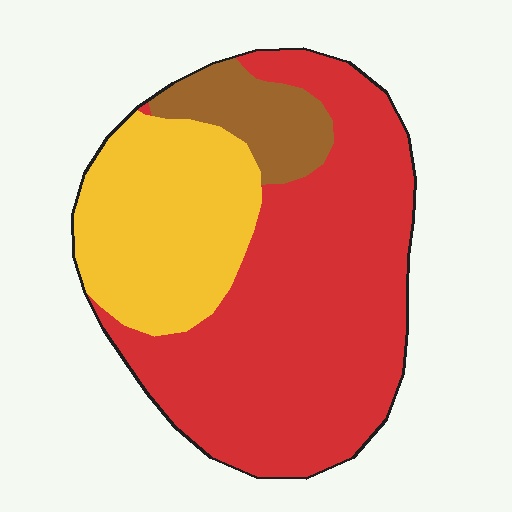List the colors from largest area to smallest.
From largest to smallest: red, yellow, brown.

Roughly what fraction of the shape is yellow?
Yellow covers 28% of the shape.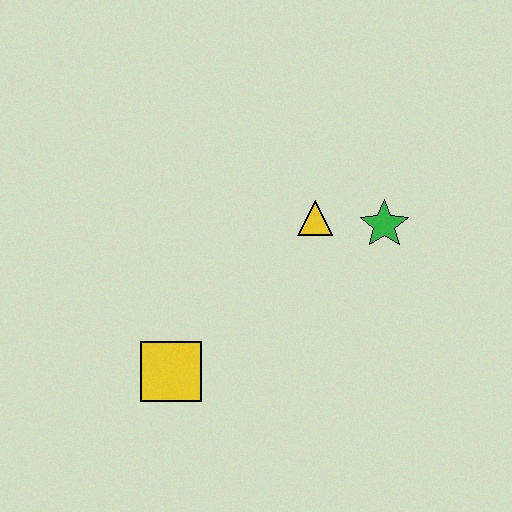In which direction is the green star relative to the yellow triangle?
The green star is to the right of the yellow triangle.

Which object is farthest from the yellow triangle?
The yellow square is farthest from the yellow triangle.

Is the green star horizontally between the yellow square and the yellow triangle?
No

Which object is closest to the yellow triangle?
The green star is closest to the yellow triangle.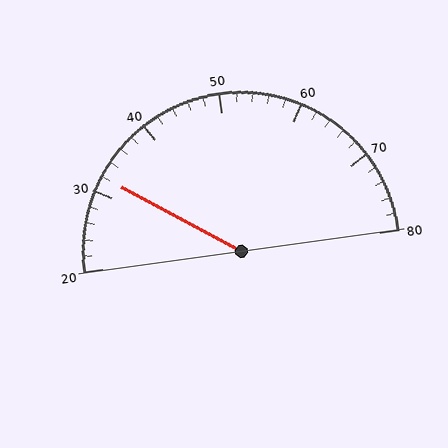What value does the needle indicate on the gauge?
The needle indicates approximately 32.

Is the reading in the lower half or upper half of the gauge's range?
The reading is in the lower half of the range (20 to 80).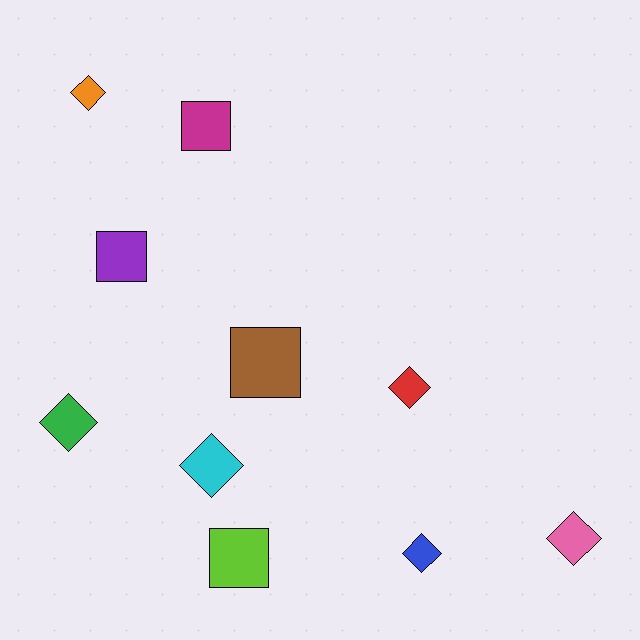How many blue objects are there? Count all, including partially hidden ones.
There is 1 blue object.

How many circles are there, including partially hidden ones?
There are no circles.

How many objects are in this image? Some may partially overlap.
There are 10 objects.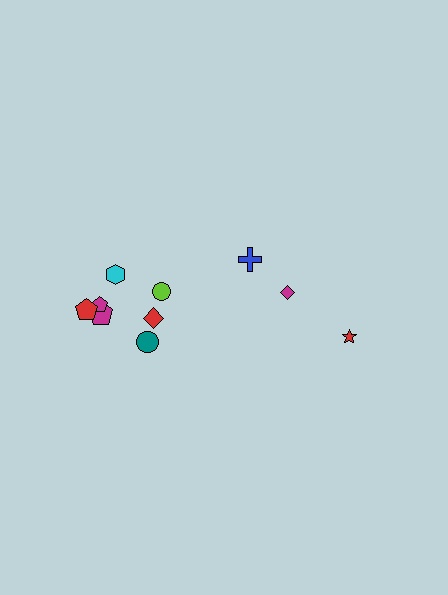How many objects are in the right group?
There are 3 objects.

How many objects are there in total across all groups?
There are 10 objects.